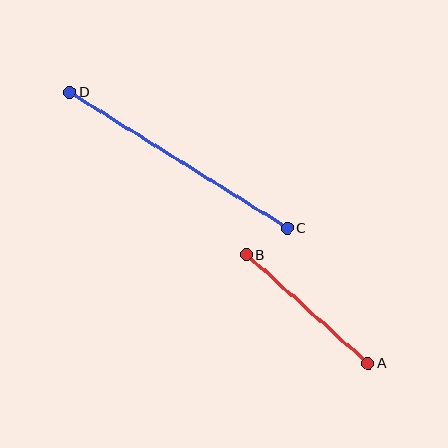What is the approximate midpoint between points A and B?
The midpoint is at approximately (307, 309) pixels.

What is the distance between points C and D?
The distance is approximately 257 pixels.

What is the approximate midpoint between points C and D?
The midpoint is at approximately (179, 160) pixels.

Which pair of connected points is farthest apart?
Points C and D are farthest apart.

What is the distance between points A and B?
The distance is approximately 163 pixels.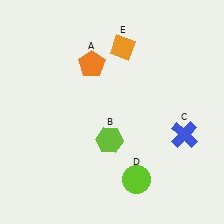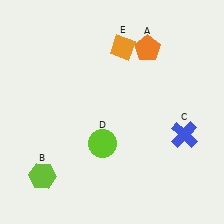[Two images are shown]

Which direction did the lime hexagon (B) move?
The lime hexagon (B) moved left.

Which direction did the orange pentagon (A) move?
The orange pentagon (A) moved right.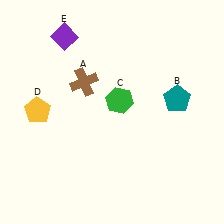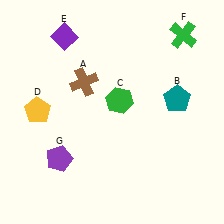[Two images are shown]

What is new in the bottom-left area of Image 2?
A purple pentagon (G) was added in the bottom-left area of Image 2.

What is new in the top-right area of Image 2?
A green cross (F) was added in the top-right area of Image 2.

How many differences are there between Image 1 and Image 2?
There are 2 differences between the two images.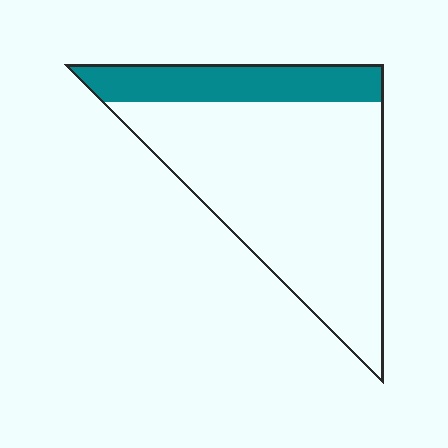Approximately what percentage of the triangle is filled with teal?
Approximately 20%.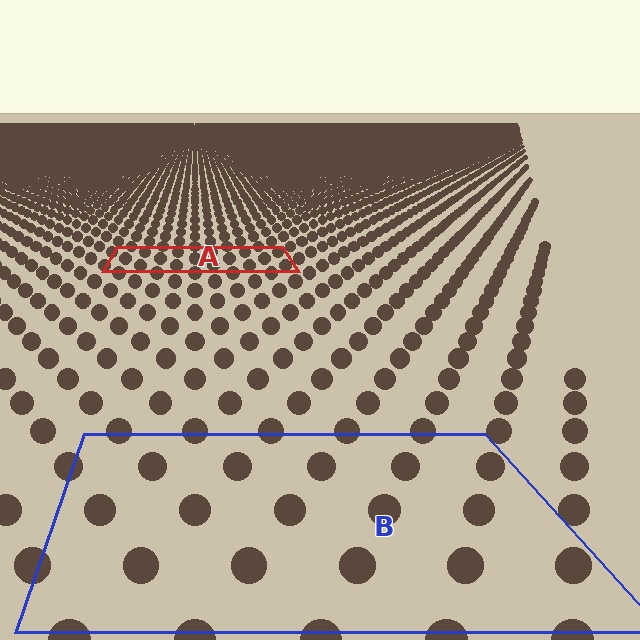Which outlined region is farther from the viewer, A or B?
Region A is farther from the viewer — the texture elements inside it appear smaller and more densely packed.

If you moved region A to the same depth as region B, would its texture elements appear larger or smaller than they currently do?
They would appear larger. At a closer depth, the same texture elements are projected at a bigger on-screen size.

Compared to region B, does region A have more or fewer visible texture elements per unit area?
Region A has more texture elements per unit area — they are packed more densely because it is farther away.